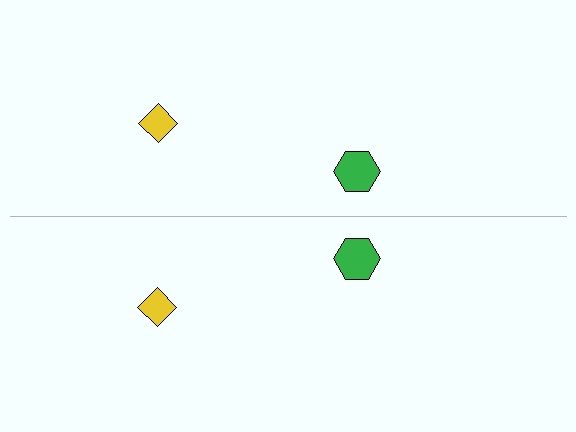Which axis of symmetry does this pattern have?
The pattern has a horizontal axis of symmetry running through the center of the image.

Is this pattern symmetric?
Yes, this pattern has bilateral (reflection) symmetry.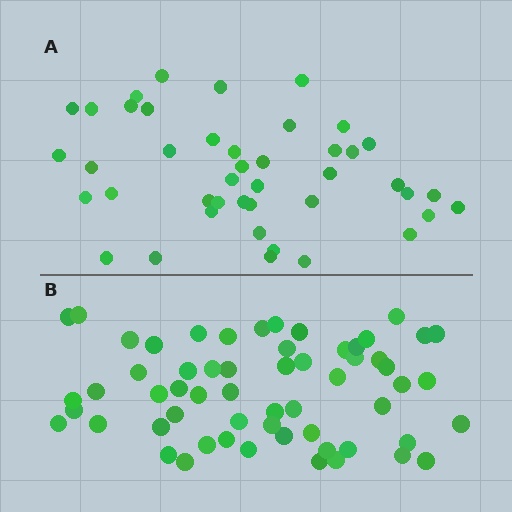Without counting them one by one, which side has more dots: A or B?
Region B (the bottom region) has more dots.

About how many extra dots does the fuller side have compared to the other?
Region B has approximately 15 more dots than region A.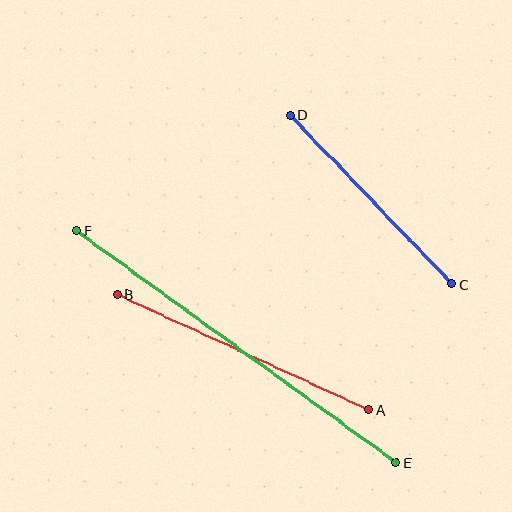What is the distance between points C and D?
The distance is approximately 234 pixels.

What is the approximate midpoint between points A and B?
The midpoint is at approximately (243, 352) pixels.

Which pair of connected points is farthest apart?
Points E and F are farthest apart.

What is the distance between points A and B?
The distance is approximately 276 pixels.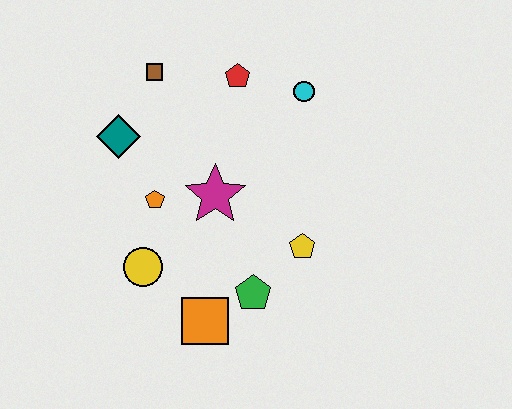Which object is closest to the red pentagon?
The cyan circle is closest to the red pentagon.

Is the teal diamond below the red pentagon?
Yes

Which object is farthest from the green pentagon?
The brown square is farthest from the green pentagon.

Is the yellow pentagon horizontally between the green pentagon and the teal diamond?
No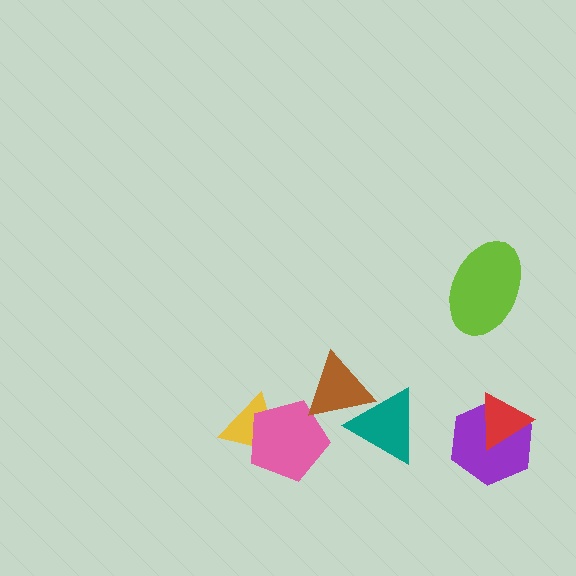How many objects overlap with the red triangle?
1 object overlaps with the red triangle.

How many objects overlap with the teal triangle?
1 object overlaps with the teal triangle.